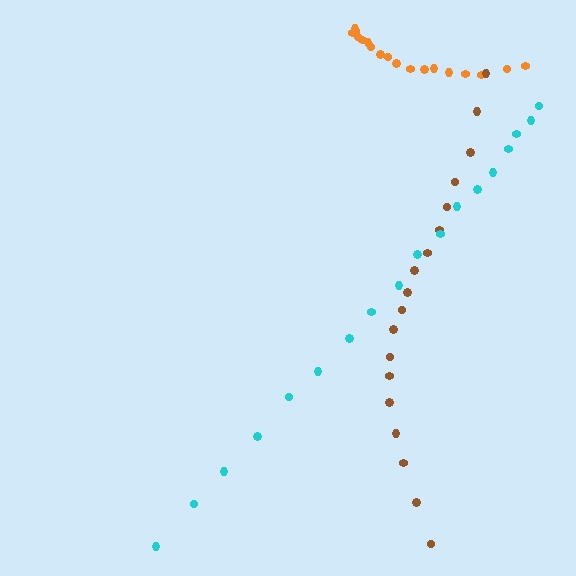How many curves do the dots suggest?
There are 3 distinct paths.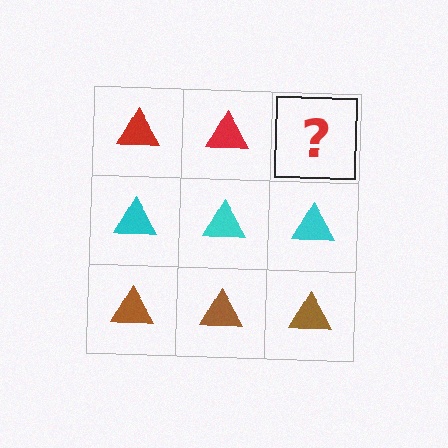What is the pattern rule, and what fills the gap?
The rule is that each row has a consistent color. The gap should be filled with a red triangle.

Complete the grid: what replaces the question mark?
The question mark should be replaced with a red triangle.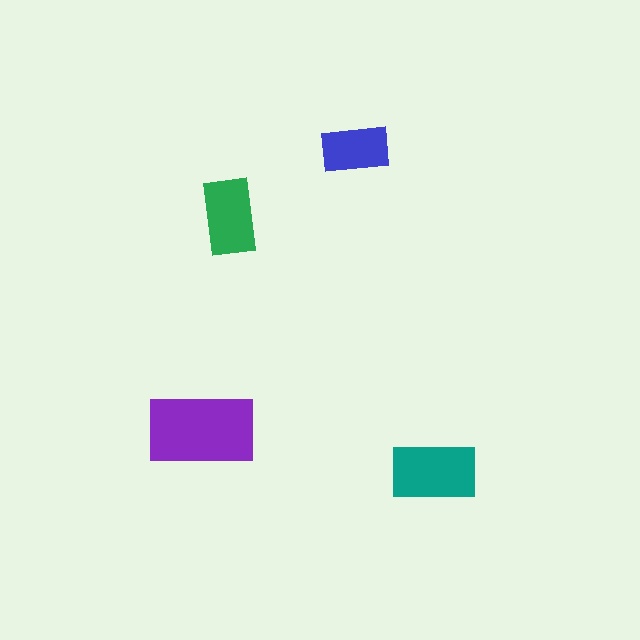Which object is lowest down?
The teal rectangle is bottommost.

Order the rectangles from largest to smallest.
the purple one, the teal one, the green one, the blue one.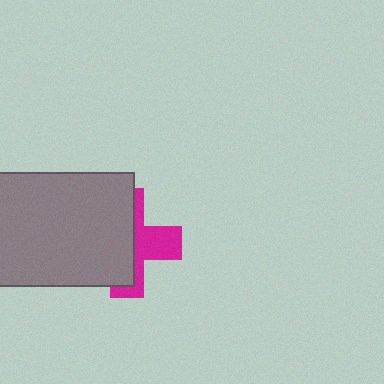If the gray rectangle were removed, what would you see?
You would see the complete magenta cross.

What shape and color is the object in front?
The object in front is a gray rectangle.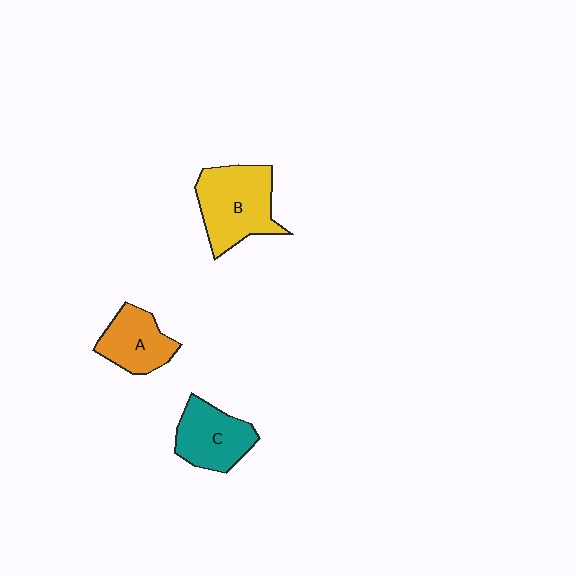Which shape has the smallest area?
Shape A (orange).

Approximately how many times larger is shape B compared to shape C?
Approximately 1.3 times.